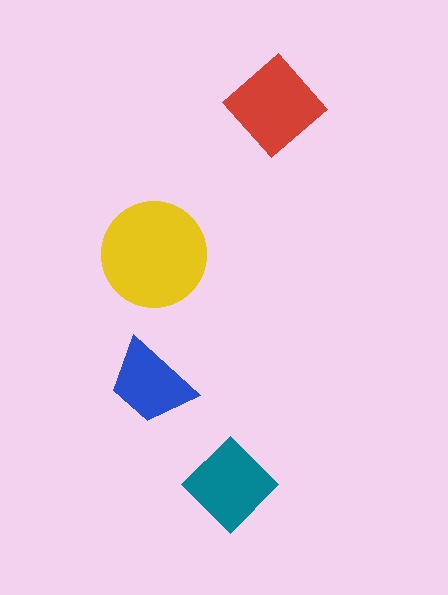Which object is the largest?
The yellow circle.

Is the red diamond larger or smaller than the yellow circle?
Smaller.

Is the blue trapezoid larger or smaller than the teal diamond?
Smaller.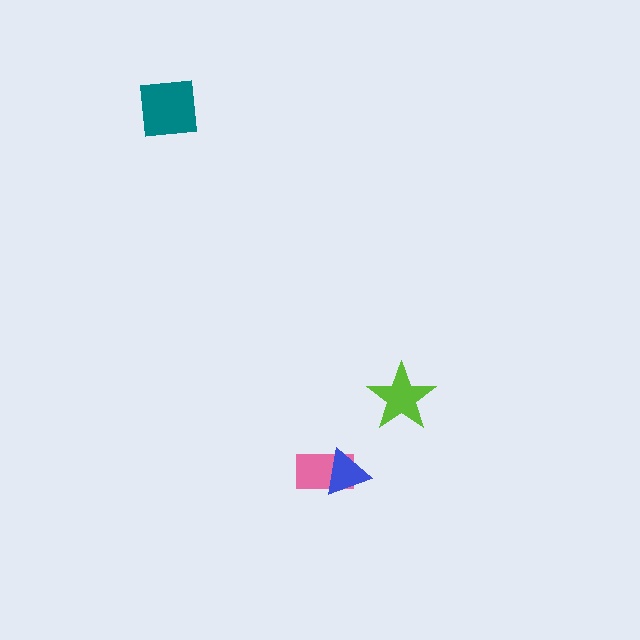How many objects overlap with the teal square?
0 objects overlap with the teal square.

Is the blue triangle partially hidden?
No, no other shape covers it.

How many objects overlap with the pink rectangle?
1 object overlaps with the pink rectangle.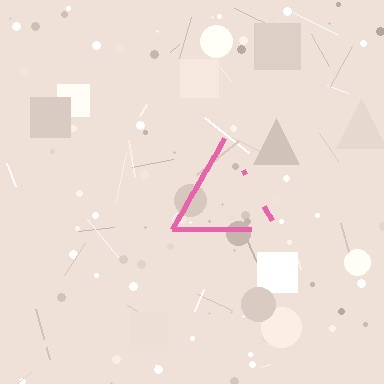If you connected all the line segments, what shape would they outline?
They would outline a triangle.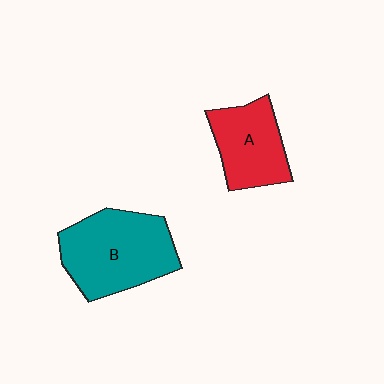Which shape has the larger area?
Shape B (teal).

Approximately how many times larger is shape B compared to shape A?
Approximately 1.5 times.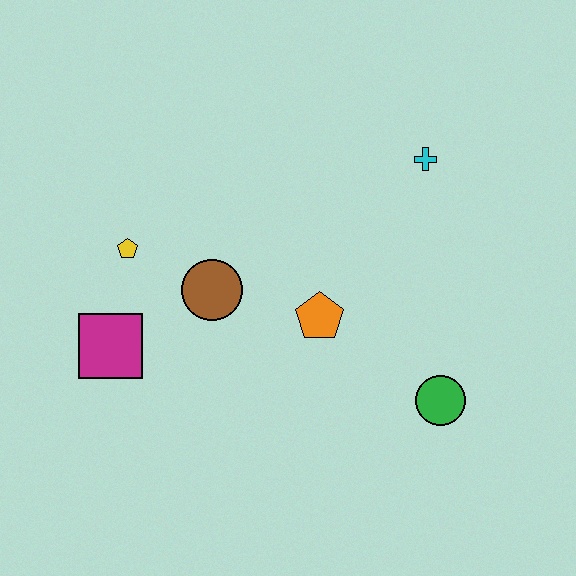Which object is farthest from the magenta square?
The cyan cross is farthest from the magenta square.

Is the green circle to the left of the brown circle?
No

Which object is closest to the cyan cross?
The orange pentagon is closest to the cyan cross.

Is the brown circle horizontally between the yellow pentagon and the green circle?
Yes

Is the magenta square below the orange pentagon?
Yes